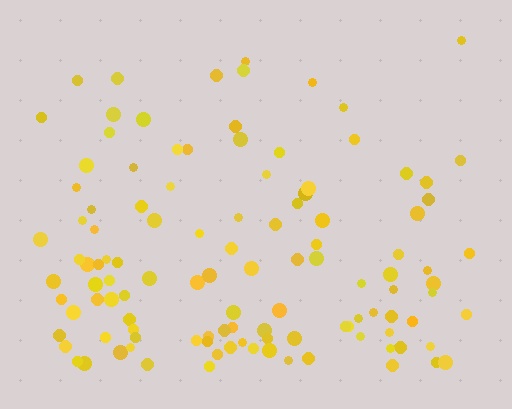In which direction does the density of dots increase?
From top to bottom, with the bottom side densest.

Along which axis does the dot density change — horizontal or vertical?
Vertical.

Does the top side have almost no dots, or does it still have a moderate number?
Still a moderate number, just noticeably fewer than the bottom.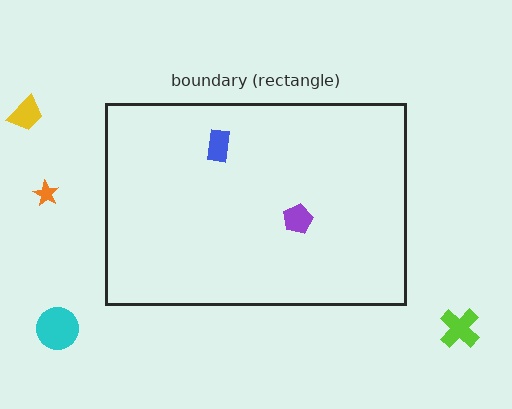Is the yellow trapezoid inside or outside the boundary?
Outside.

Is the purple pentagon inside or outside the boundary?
Inside.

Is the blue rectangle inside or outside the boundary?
Inside.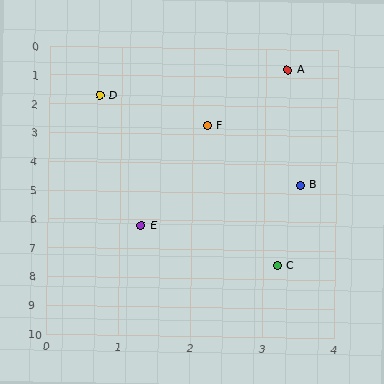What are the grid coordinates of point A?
Point A is at approximately (3.3, 0.7).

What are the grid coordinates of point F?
Point F is at approximately (2.2, 2.7).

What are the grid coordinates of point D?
Point D is at approximately (0.7, 1.7).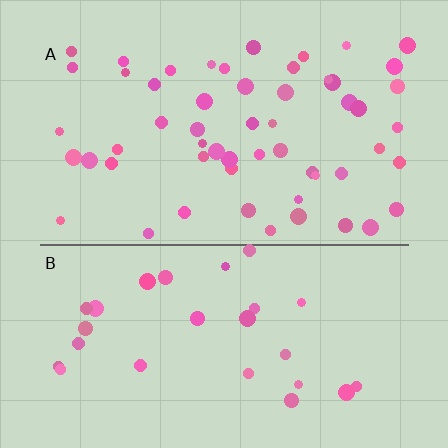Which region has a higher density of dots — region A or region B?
A (the top).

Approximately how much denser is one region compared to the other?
Approximately 2.0× — region A over region B.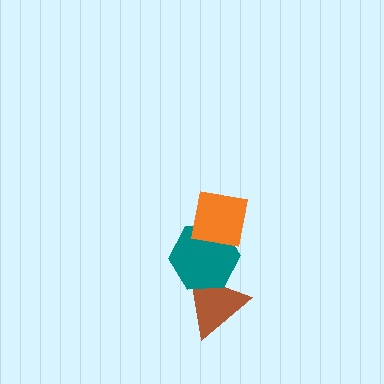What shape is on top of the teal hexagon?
The orange square is on top of the teal hexagon.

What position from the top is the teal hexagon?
The teal hexagon is 2nd from the top.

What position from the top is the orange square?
The orange square is 1st from the top.